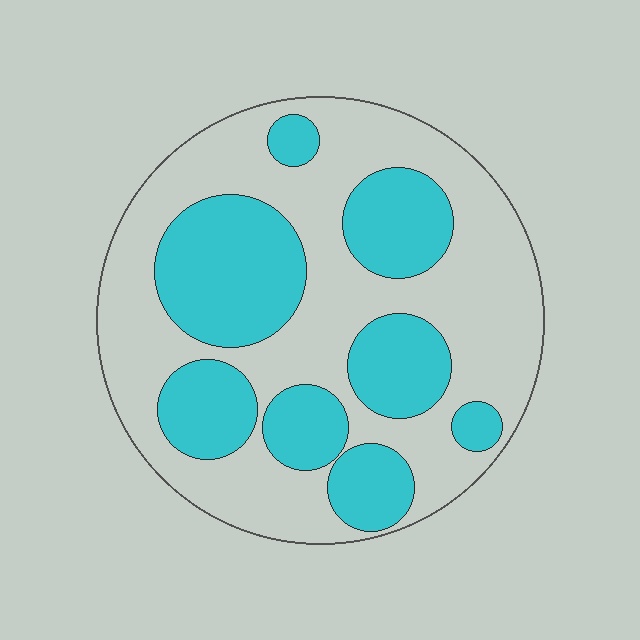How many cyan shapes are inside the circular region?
8.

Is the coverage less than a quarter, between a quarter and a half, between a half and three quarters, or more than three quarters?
Between a quarter and a half.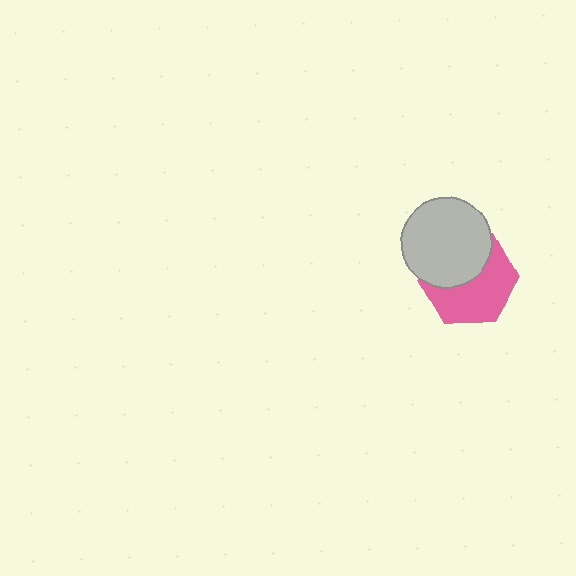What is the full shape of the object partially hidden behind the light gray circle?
The partially hidden object is a pink hexagon.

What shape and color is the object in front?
The object in front is a light gray circle.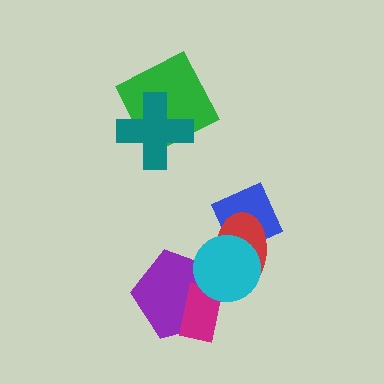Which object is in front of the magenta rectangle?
The cyan circle is in front of the magenta rectangle.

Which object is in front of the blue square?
The red ellipse is in front of the blue square.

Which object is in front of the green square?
The teal cross is in front of the green square.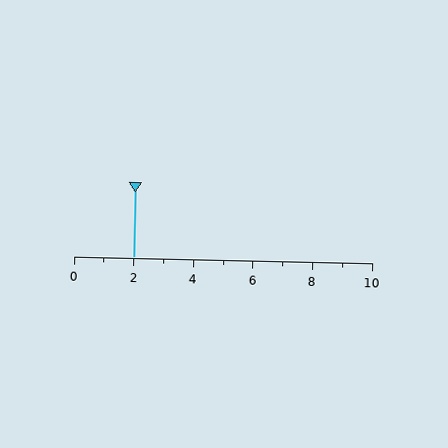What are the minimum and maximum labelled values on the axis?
The axis runs from 0 to 10.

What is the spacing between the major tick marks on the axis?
The major ticks are spaced 2 apart.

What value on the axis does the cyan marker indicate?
The marker indicates approximately 2.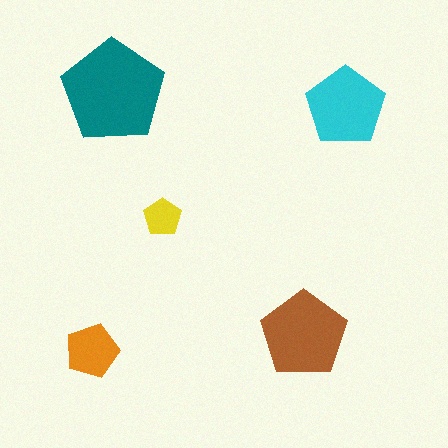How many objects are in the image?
There are 5 objects in the image.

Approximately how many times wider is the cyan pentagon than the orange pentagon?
About 1.5 times wider.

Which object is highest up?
The teal pentagon is topmost.